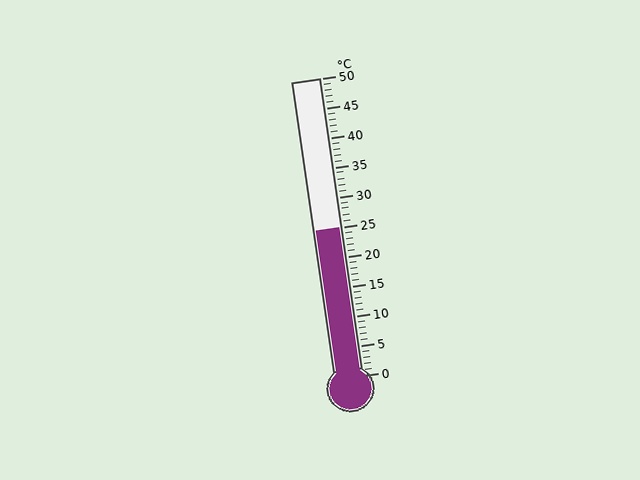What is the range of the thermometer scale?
The thermometer scale ranges from 0°C to 50°C.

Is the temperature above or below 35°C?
The temperature is below 35°C.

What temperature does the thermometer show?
The thermometer shows approximately 25°C.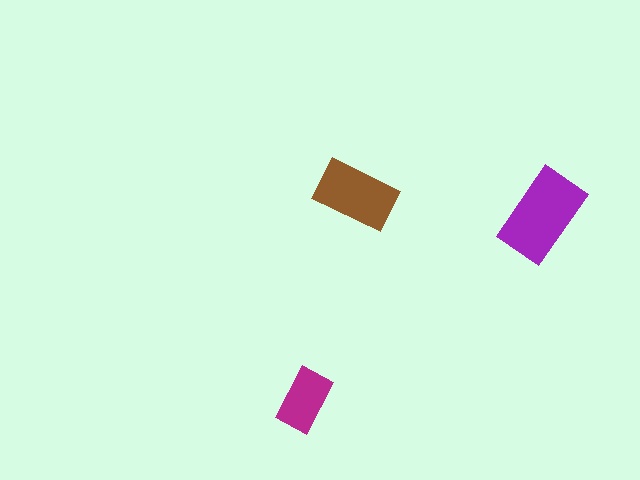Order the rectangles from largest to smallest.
the purple one, the brown one, the magenta one.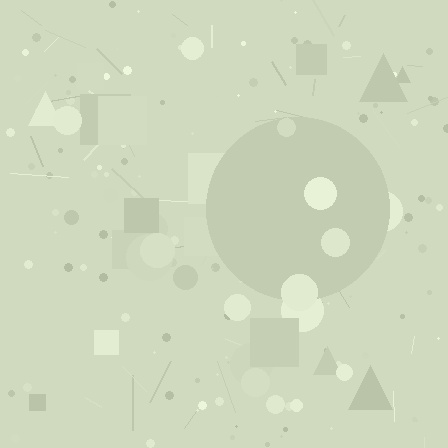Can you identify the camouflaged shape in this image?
The camouflaged shape is a circle.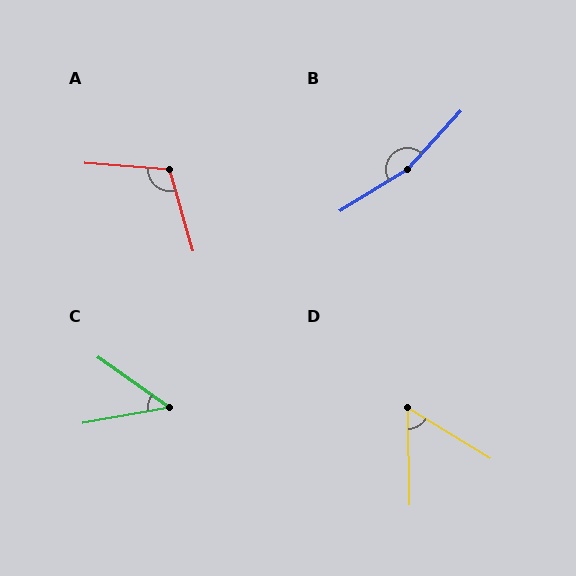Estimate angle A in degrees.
Approximately 110 degrees.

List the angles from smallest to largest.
C (45°), D (57°), A (110°), B (164°).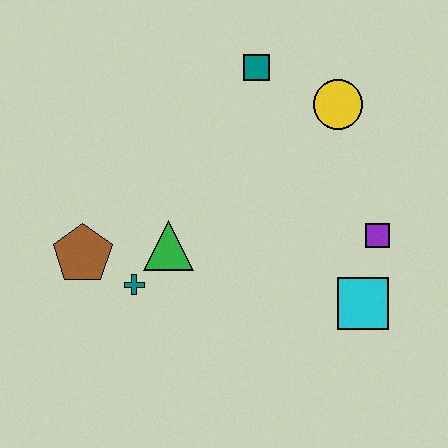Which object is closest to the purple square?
The cyan square is closest to the purple square.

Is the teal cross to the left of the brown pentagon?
No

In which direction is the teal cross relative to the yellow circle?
The teal cross is to the left of the yellow circle.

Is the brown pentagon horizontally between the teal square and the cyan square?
No